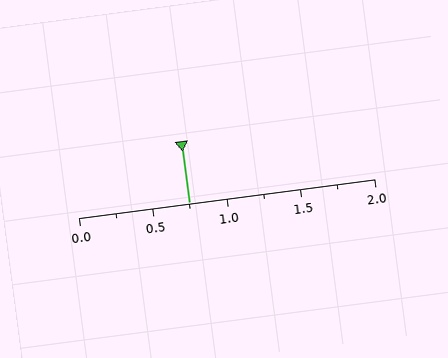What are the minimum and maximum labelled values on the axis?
The axis runs from 0.0 to 2.0.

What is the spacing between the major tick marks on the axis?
The major ticks are spaced 0.5 apart.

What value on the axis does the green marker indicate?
The marker indicates approximately 0.75.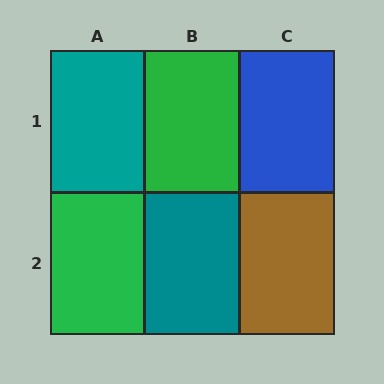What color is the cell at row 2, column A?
Green.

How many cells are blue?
1 cell is blue.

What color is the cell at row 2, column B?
Teal.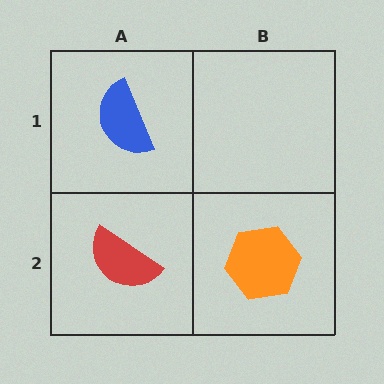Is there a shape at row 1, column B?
No, that cell is empty.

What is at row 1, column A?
A blue semicircle.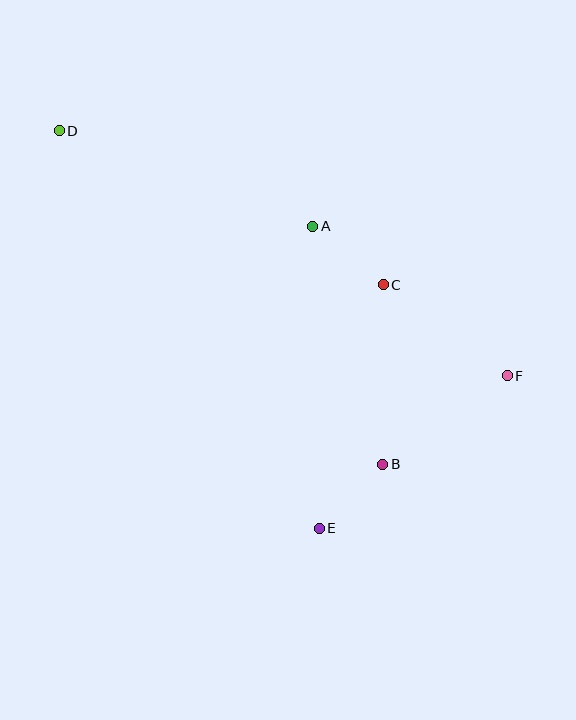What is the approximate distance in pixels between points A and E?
The distance between A and E is approximately 302 pixels.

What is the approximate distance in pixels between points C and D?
The distance between C and D is approximately 359 pixels.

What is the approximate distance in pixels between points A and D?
The distance between A and D is approximately 271 pixels.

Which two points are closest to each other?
Points B and E are closest to each other.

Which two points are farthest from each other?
Points D and F are farthest from each other.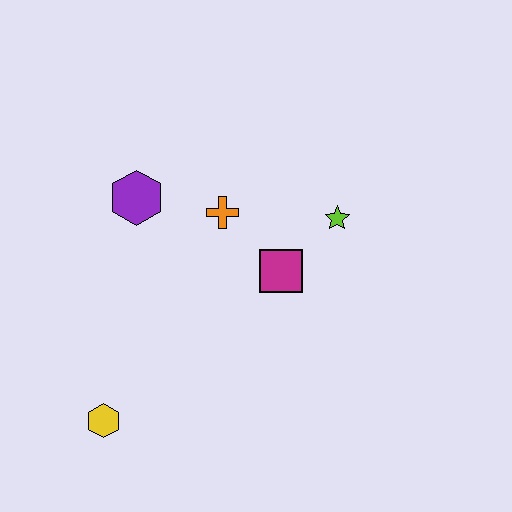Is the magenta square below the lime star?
Yes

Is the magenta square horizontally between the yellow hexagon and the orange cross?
No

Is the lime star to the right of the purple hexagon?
Yes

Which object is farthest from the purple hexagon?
The yellow hexagon is farthest from the purple hexagon.